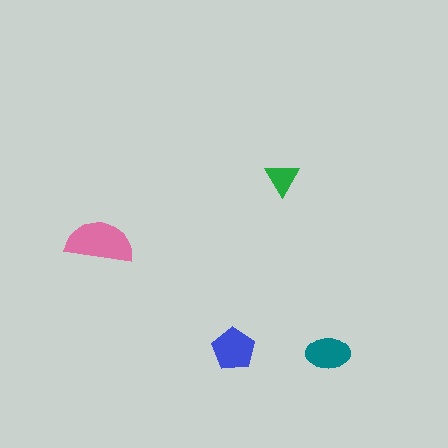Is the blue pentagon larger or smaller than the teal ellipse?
Larger.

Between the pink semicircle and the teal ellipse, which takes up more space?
The pink semicircle.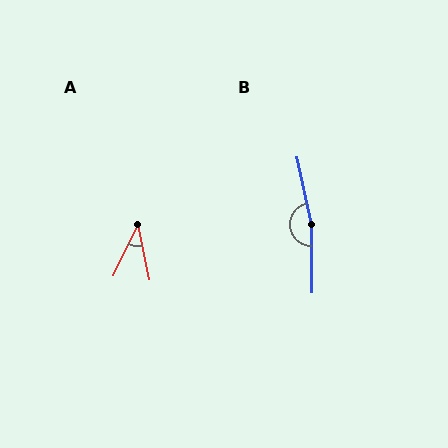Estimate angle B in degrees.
Approximately 168 degrees.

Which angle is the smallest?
A, at approximately 37 degrees.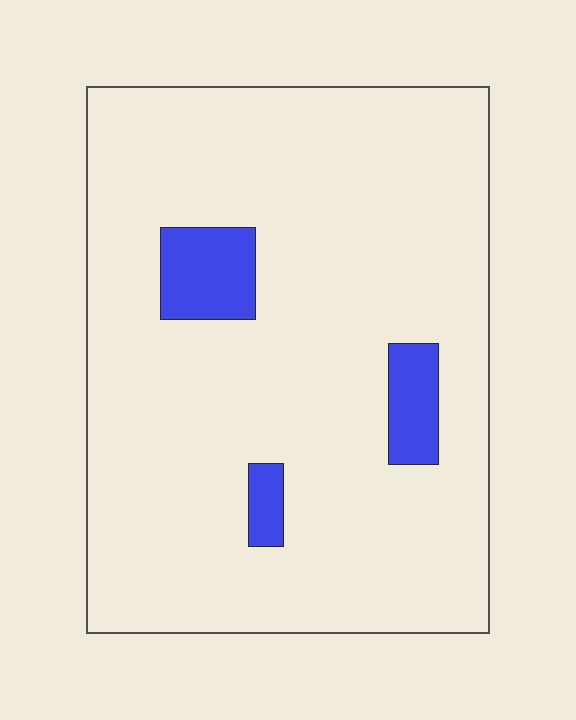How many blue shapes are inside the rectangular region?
3.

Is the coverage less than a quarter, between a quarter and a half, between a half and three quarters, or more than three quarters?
Less than a quarter.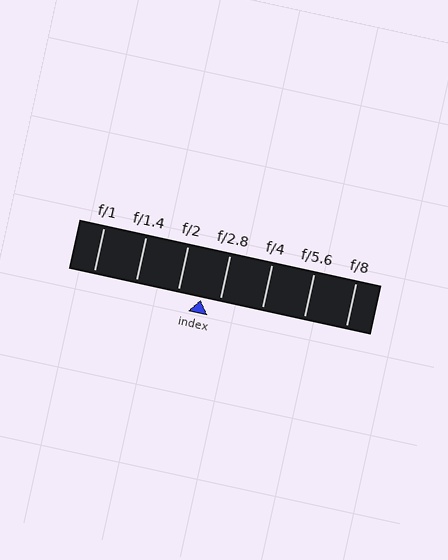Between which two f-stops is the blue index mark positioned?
The index mark is between f/2 and f/2.8.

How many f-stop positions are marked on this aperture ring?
There are 7 f-stop positions marked.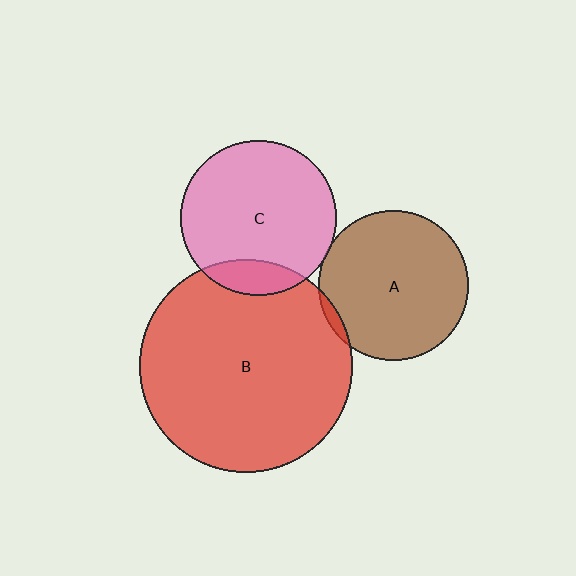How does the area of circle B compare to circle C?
Approximately 1.9 times.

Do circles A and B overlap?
Yes.